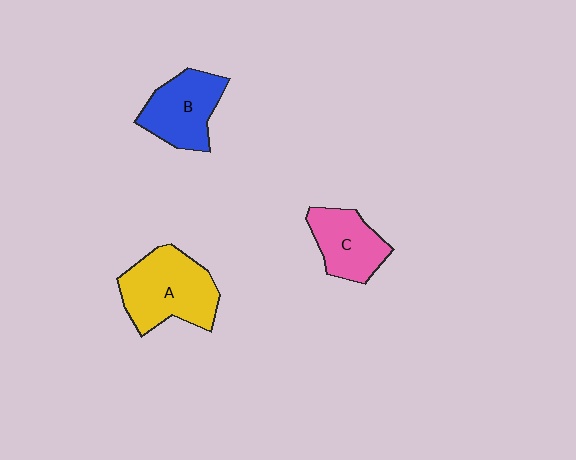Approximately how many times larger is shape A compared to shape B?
Approximately 1.3 times.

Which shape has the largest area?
Shape A (yellow).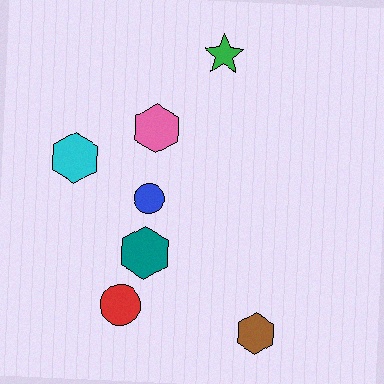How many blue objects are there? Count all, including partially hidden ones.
There is 1 blue object.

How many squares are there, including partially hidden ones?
There are no squares.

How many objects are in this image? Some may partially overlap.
There are 7 objects.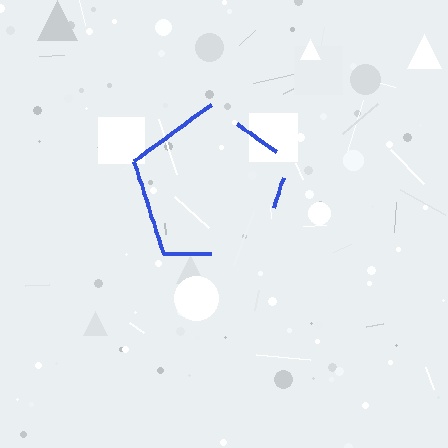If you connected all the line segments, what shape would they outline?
They would outline a pentagon.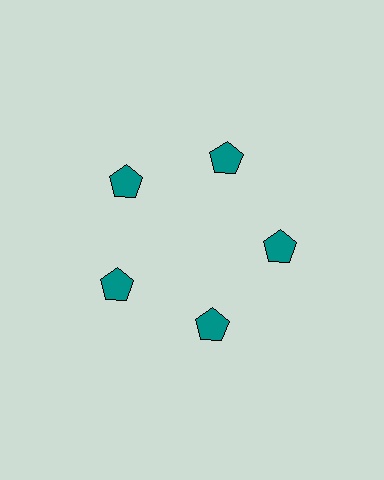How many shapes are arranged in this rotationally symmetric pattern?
There are 5 shapes, arranged in 5 groups of 1.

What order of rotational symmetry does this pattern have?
This pattern has 5-fold rotational symmetry.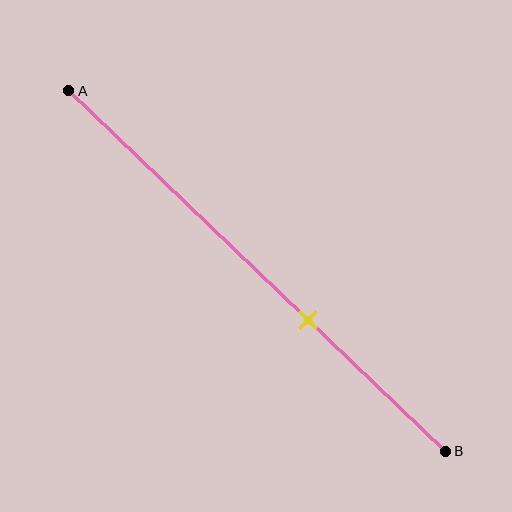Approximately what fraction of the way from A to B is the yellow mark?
The yellow mark is approximately 65% of the way from A to B.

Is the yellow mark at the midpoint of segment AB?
No, the mark is at about 65% from A, not at the 50% midpoint.